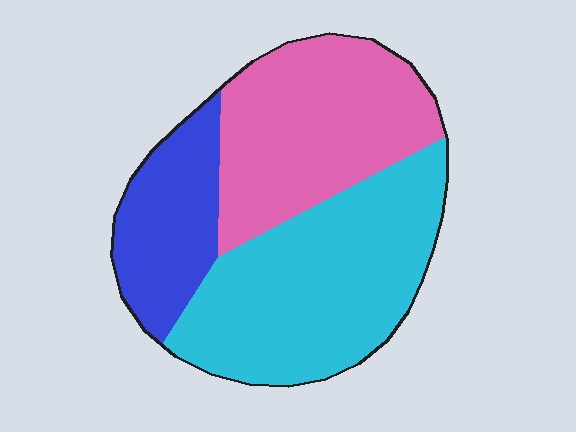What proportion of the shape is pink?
Pink takes up between a third and a half of the shape.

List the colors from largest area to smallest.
From largest to smallest: cyan, pink, blue.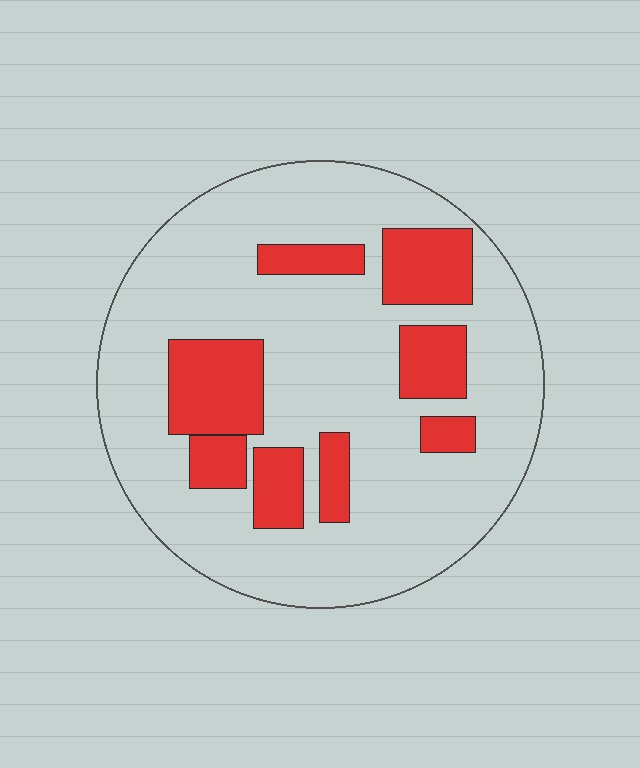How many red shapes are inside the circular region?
8.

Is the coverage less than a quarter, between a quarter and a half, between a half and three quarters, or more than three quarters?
Less than a quarter.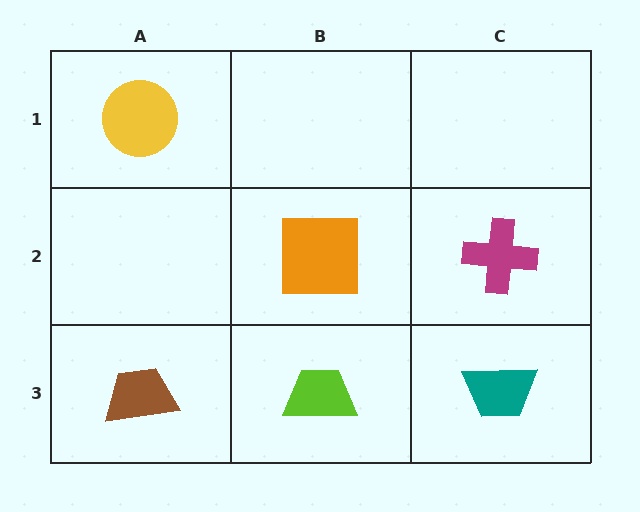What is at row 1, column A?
A yellow circle.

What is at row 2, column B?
An orange square.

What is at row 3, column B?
A lime trapezoid.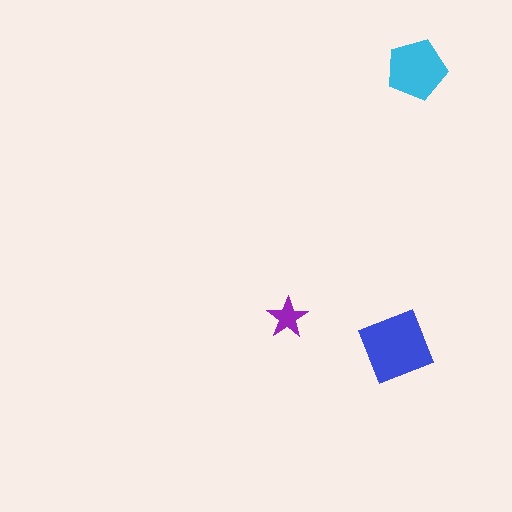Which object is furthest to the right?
The cyan pentagon is rightmost.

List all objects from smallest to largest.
The purple star, the cyan pentagon, the blue diamond.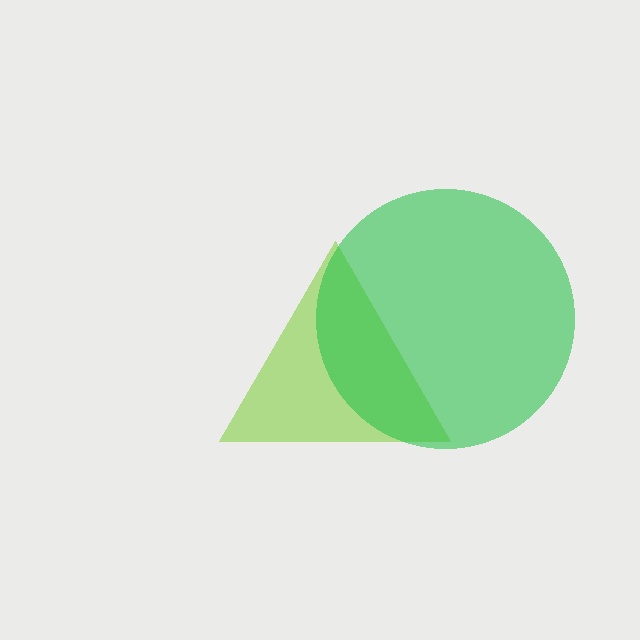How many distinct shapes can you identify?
There are 2 distinct shapes: a lime triangle, a green circle.